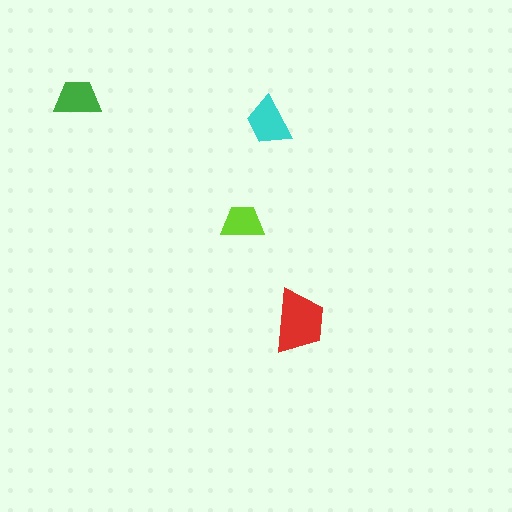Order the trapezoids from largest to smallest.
the red one, the cyan one, the green one, the lime one.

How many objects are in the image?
There are 4 objects in the image.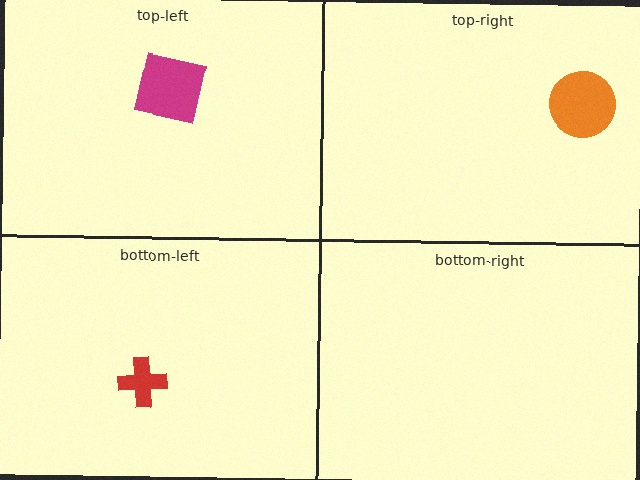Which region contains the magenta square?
The top-left region.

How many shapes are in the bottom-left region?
1.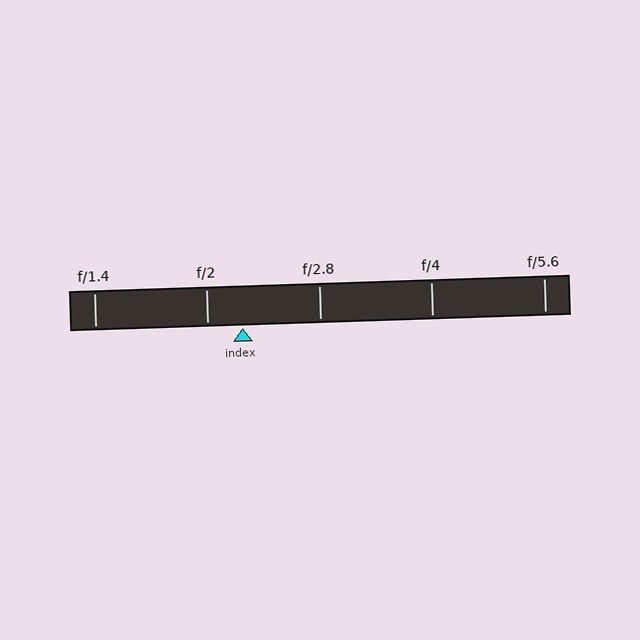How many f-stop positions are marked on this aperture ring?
There are 5 f-stop positions marked.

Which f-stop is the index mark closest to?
The index mark is closest to f/2.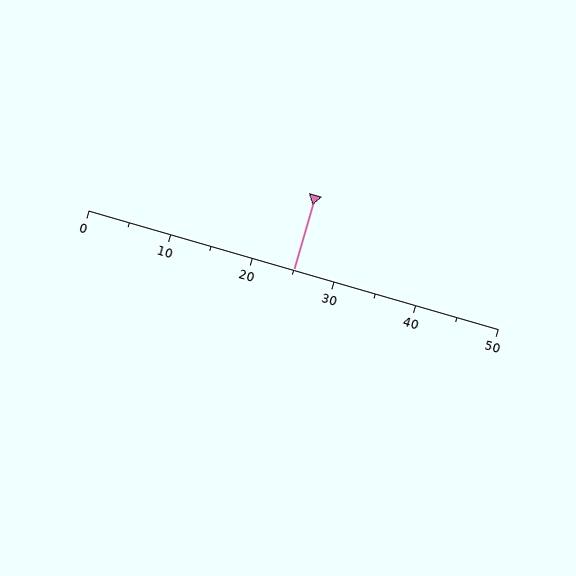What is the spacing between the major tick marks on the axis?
The major ticks are spaced 10 apart.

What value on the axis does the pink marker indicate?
The marker indicates approximately 25.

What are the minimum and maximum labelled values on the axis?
The axis runs from 0 to 50.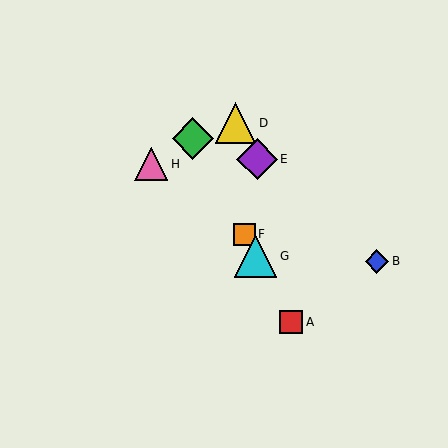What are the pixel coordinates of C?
Object C is at (193, 139).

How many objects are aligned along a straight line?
4 objects (A, C, F, G) are aligned along a straight line.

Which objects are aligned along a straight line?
Objects A, C, F, G are aligned along a straight line.